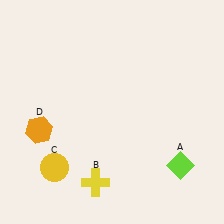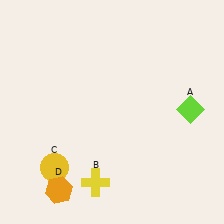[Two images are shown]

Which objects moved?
The objects that moved are: the lime diamond (A), the orange hexagon (D).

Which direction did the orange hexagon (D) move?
The orange hexagon (D) moved down.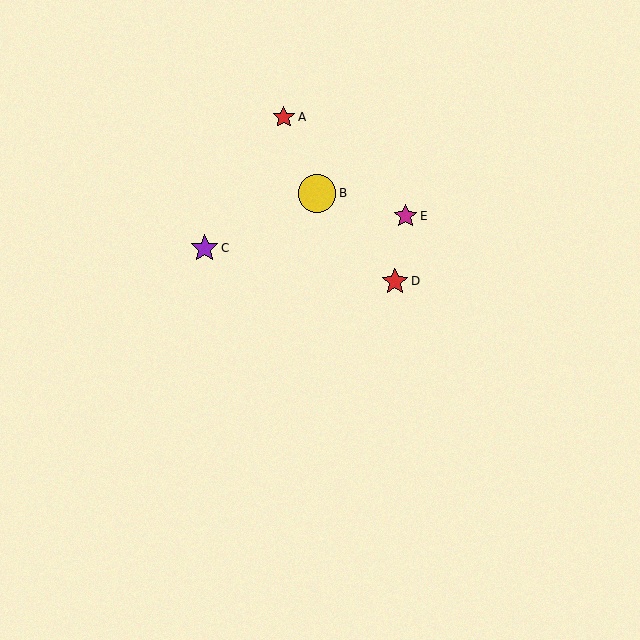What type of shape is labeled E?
Shape E is a magenta star.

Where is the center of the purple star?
The center of the purple star is at (205, 248).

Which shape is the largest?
The yellow circle (labeled B) is the largest.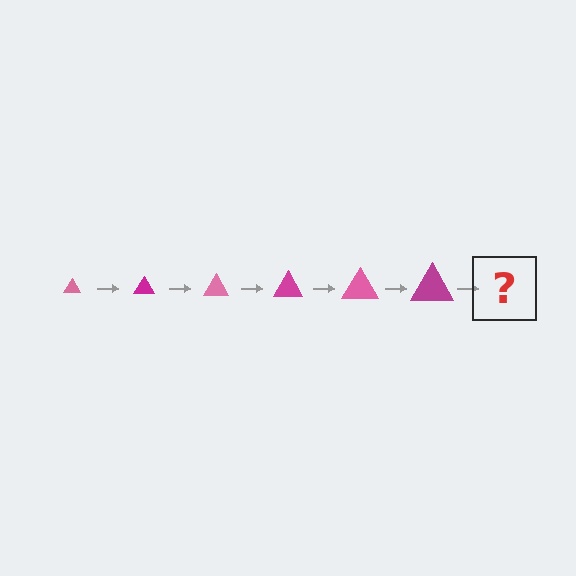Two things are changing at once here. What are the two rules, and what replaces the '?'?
The two rules are that the triangle grows larger each step and the color cycles through pink and magenta. The '?' should be a pink triangle, larger than the previous one.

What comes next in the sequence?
The next element should be a pink triangle, larger than the previous one.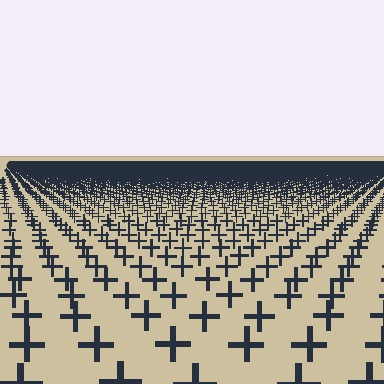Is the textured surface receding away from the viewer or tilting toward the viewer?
The surface is receding away from the viewer. Texture elements get smaller and denser toward the top.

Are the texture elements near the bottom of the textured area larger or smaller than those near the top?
Larger. Near the bottom, elements are closer to the viewer and appear at a bigger on-screen size.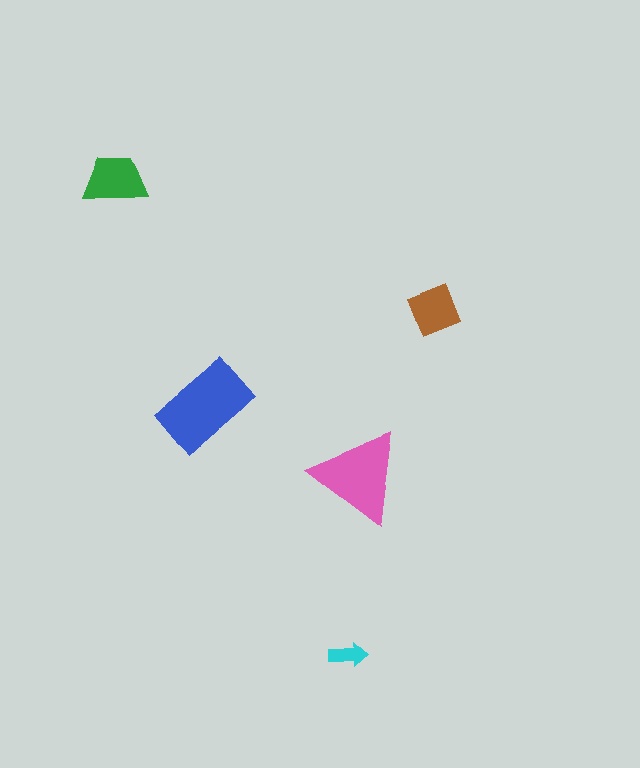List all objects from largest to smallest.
The blue rectangle, the pink triangle, the green trapezoid, the brown diamond, the cyan arrow.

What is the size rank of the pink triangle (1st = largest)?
2nd.